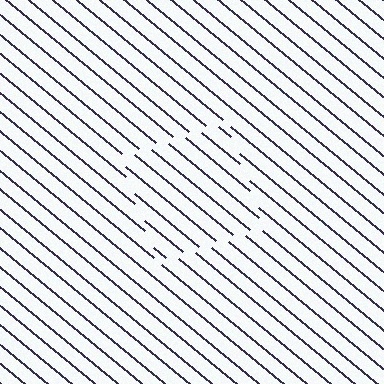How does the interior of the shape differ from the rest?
The interior of the shape contains the same grating, shifted by half a period — the contour is defined by the phase discontinuity where line-ends from the inner and outer gratings abut.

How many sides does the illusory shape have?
4 sides — the line-ends trace a square.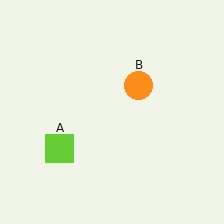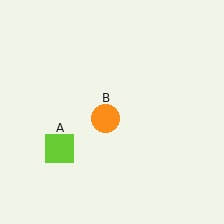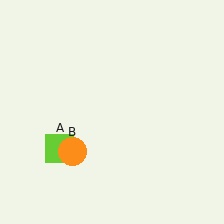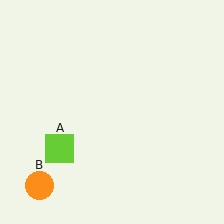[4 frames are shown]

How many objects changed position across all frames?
1 object changed position: orange circle (object B).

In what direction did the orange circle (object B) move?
The orange circle (object B) moved down and to the left.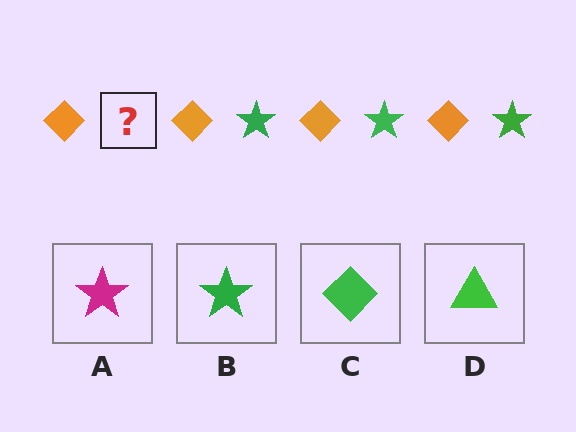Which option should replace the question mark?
Option B.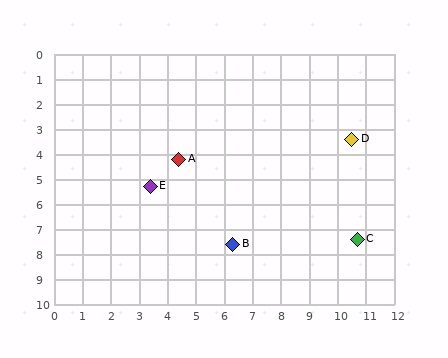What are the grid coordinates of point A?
Point A is at approximately (4.4, 4.2).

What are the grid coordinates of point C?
Point C is at approximately (10.7, 7.4).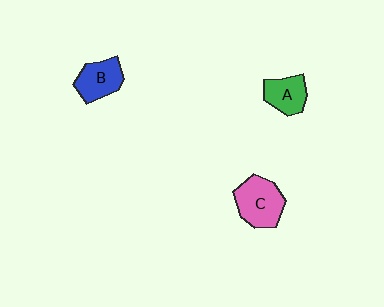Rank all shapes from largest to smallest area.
From largest to smallest: C (pink), B (blue), A (green).